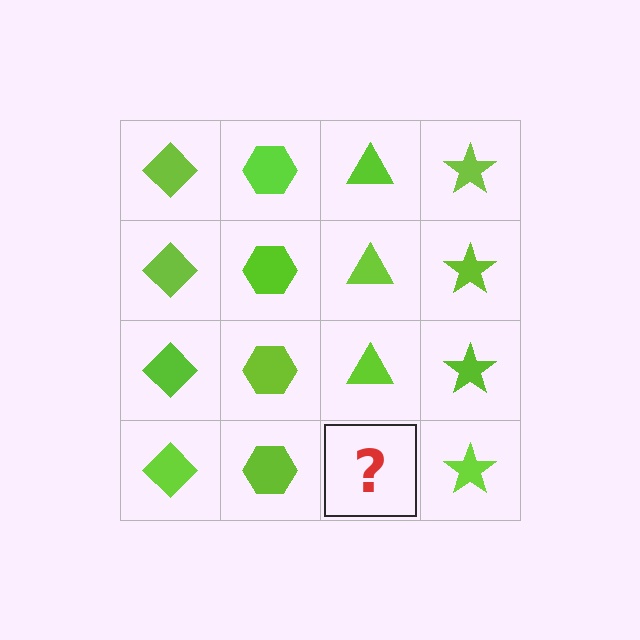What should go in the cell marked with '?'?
The missing cell should contain a lime triangle.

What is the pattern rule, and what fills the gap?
The rule is that each column has a consistent shape. The gap should be filled with a lime triangle.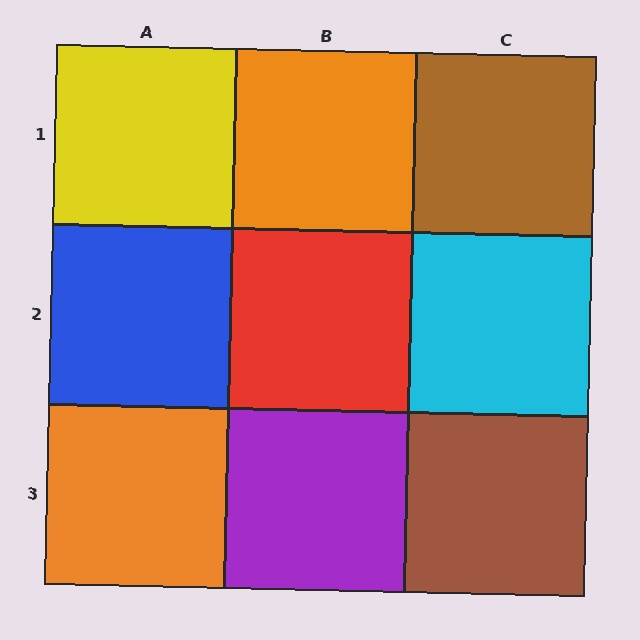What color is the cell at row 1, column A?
Yellow.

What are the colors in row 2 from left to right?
Blue, red, cyan.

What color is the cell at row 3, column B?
Purple.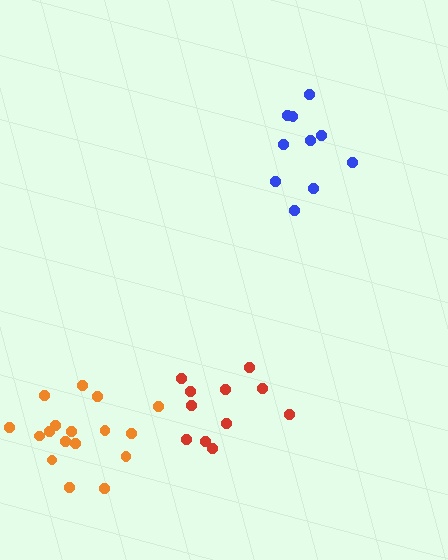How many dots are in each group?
Group 1: 11 dots, Group 2: 11 dots, Group 3: 17 dots (39 total).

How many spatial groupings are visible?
There are 3 spatial groupings.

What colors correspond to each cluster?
The clusters are colored: blue, red, orange.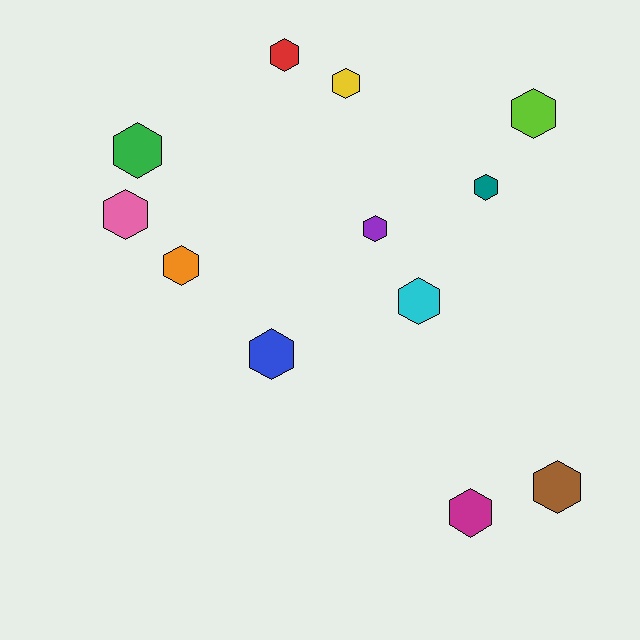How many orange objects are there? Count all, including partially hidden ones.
There is 1 orange object.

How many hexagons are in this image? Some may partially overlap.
There are 12 hexagons.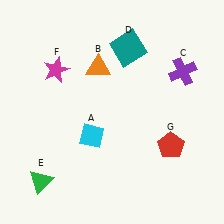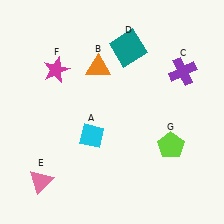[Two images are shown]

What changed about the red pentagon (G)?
In Image 1, G is red. In Image 2, it changed to lime.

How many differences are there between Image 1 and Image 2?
There are 2 differences between the two images.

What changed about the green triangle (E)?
In Image 1, E is green. In Image 2, it changed to pink.